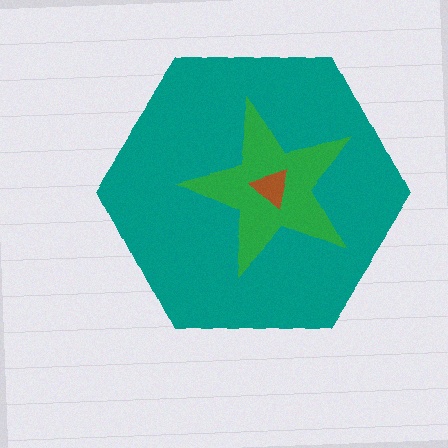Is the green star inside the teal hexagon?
Yes.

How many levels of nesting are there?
3.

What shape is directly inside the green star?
The brown triangle.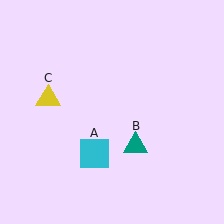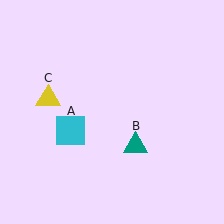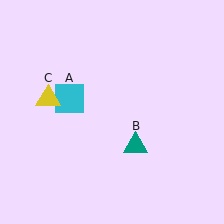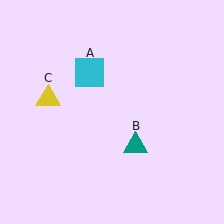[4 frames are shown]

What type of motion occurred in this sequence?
The cyan square (object A) rotated clockwise around the center of the scene.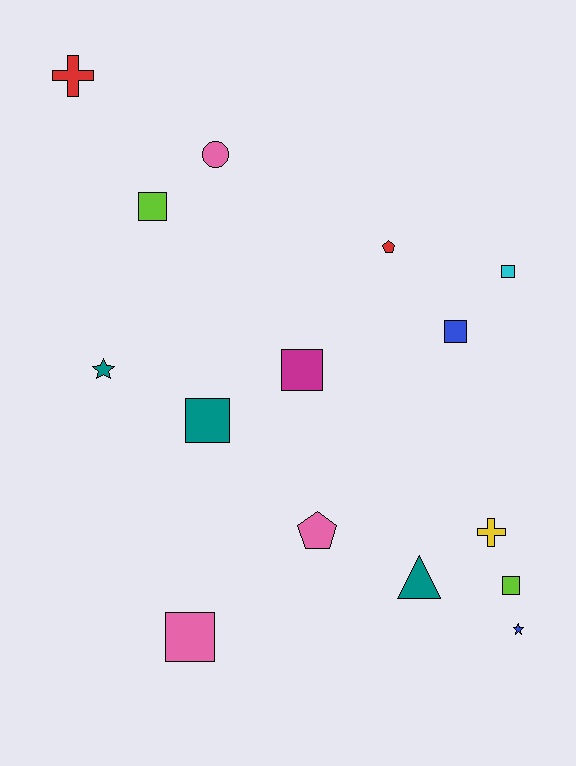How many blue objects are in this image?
There are 2 blue objects.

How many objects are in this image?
There are 15 objects.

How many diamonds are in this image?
There are no diamonds.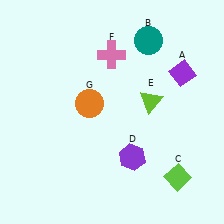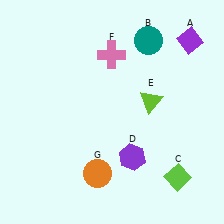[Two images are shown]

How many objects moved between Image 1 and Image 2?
2 objects moved between the two images.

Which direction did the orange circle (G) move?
The orange circle (G) moved down.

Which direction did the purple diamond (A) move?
The purple diamond (A) moved up.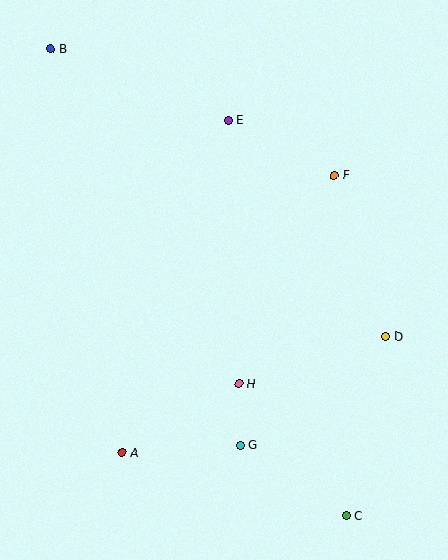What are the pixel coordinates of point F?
Point F is at (335, 175).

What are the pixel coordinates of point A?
Point A is at (122, 452).